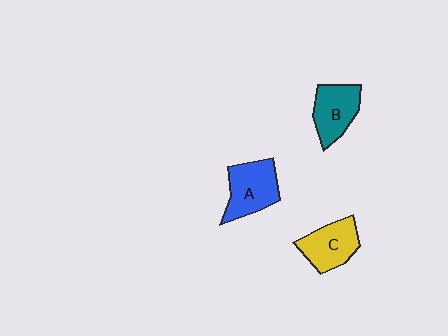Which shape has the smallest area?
Shape B (teal).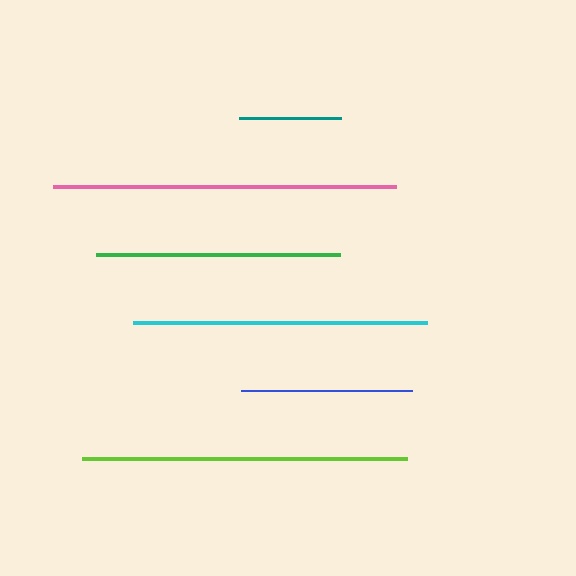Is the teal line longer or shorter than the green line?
The green line is longer than the teal line.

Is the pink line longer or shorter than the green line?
The pink line is longer than the green line.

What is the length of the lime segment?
The lime segment is approximately 325 pixels long.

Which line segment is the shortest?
The teal line is the shortest at approximately 102 pixels.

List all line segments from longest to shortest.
From longest to shortest: pink, lime, cyan, green, blue, teal.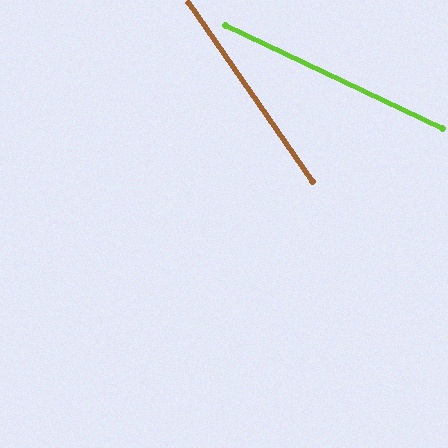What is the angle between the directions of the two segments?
Approximately 30 degrees.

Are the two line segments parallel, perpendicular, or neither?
Neither parallel nor perpendicular — they differ by about 30°.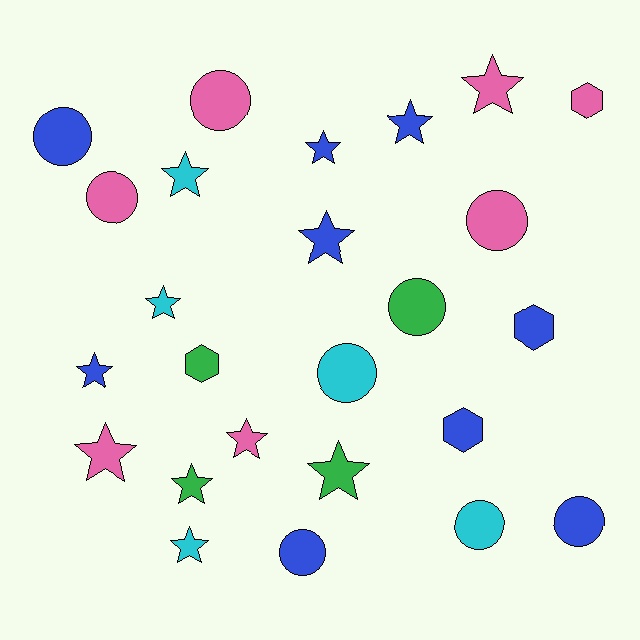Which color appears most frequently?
Blue, with 9 objects.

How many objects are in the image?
There are 25 objects.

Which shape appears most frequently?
Star, with 12 objects.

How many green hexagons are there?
There is 1 green hexagon.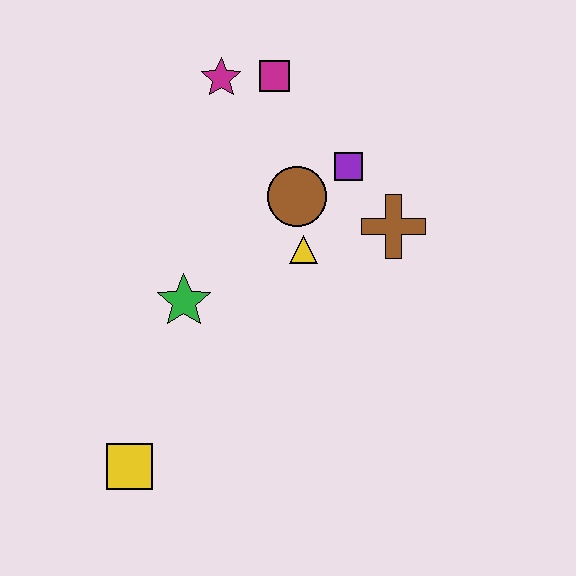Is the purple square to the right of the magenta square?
Yes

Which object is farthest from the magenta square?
The yellow square is farthest from the magenta square.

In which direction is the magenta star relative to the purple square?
The magenta star is to the left of the purple square.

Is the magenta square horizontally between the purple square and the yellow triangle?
No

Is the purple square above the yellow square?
Yes